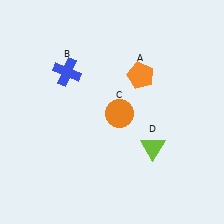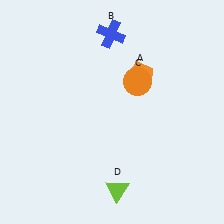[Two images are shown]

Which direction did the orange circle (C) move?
The orange circle (C) moved up.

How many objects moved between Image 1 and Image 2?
3 objects moved between the two images.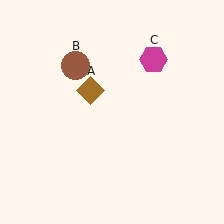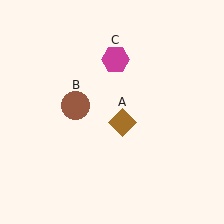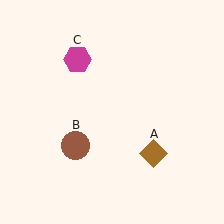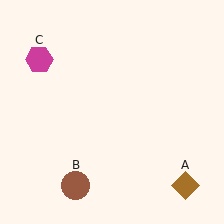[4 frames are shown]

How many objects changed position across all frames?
3 objects changed position: brown diamond (object A), brown circle (object B), magenta hexagon (object C).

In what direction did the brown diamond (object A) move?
The brown diamond (object A) moved down and to the right.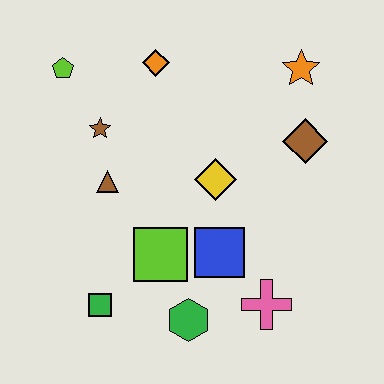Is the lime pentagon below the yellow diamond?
No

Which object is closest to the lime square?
The blue square is closest to the lime square.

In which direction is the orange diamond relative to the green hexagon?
The orange diamond is above the green hexagon.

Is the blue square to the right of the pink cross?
No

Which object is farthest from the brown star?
The pink cross is farthest from the brown star.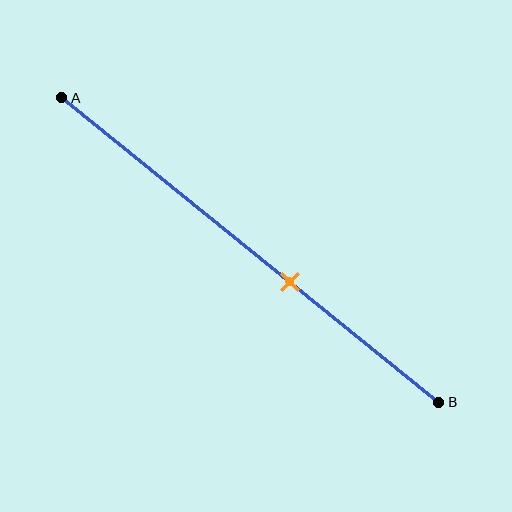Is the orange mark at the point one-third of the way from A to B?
No, the mark is at about 60% from A, not at the 33% one-third point.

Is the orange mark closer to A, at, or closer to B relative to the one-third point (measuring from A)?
The orange mark is closer to point B than the one-third point of segment AB.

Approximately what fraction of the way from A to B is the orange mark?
The orange mark is approximately 60% of the way from A to B.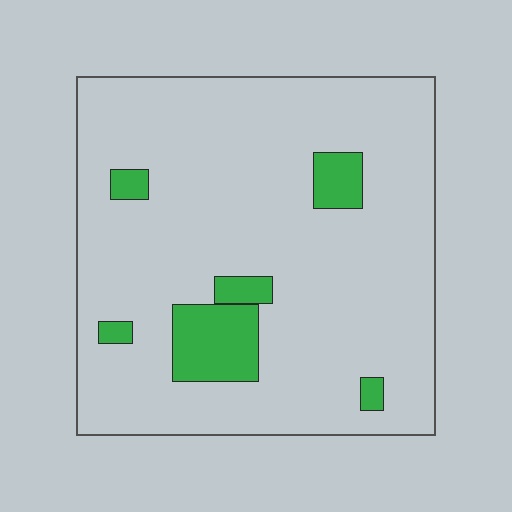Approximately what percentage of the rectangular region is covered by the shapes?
Approximately 10%.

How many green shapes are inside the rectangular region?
6.